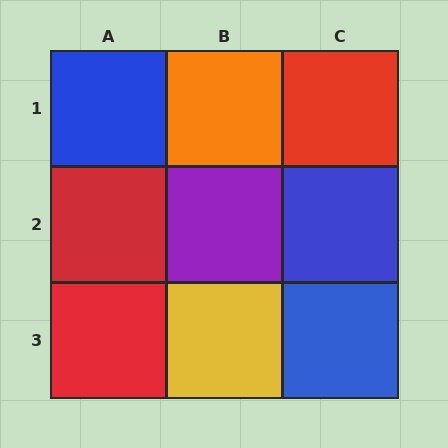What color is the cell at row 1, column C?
Red.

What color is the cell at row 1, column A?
Blue.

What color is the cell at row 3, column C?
Blue.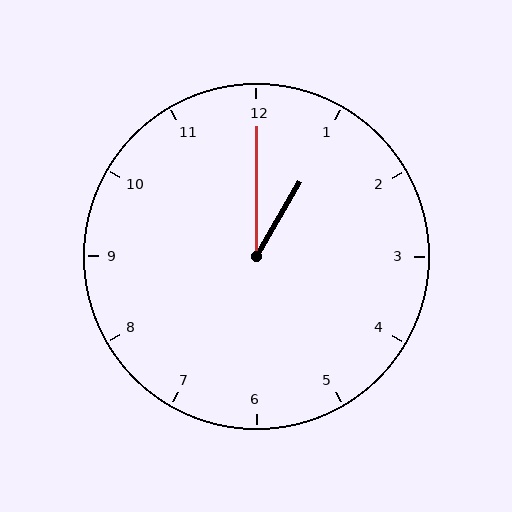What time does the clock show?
1:00.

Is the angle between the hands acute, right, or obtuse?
It is acute.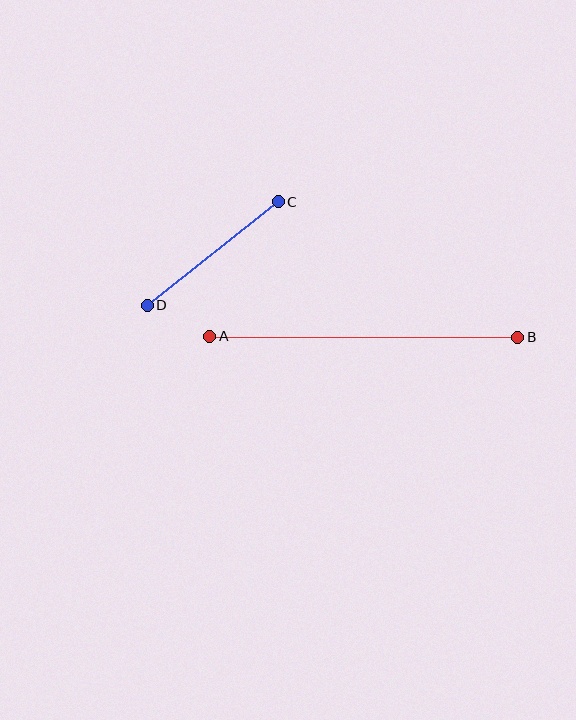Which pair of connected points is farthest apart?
Points A and B are farthest apart.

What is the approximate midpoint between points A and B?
The midpoint is at approximately (364, 337) pixels.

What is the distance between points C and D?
The distance is approximately 167 pixels.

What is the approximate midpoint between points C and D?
The midpoint is at approximately (213, 253) pixels.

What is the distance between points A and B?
The distance is approximately 308 pixels.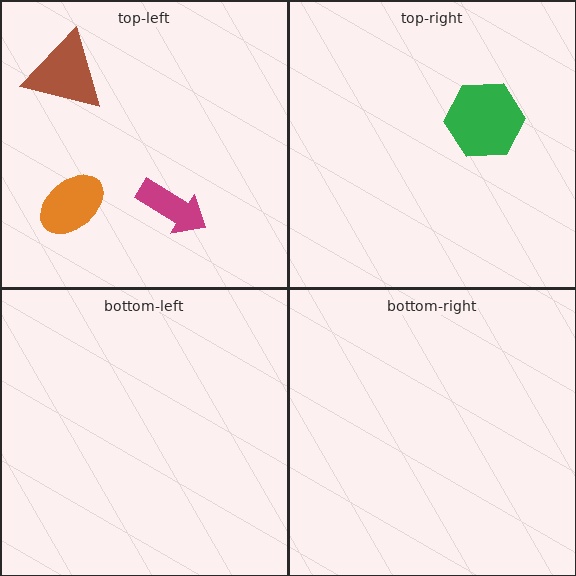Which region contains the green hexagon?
The top-right region.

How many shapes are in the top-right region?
1.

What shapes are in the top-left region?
The orange ellipse, the magenta arrow, the brown triangle.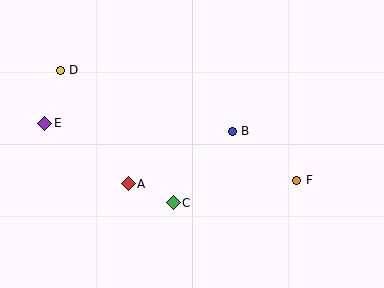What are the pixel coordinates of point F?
Point F is at (297, 180).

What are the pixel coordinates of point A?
Point A is at (128, 184).